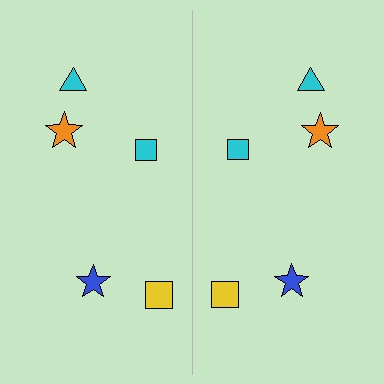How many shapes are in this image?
There are 10 shapes in this image.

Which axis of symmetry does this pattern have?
The pattern has a vertical axis of symmetry running through the center of the image.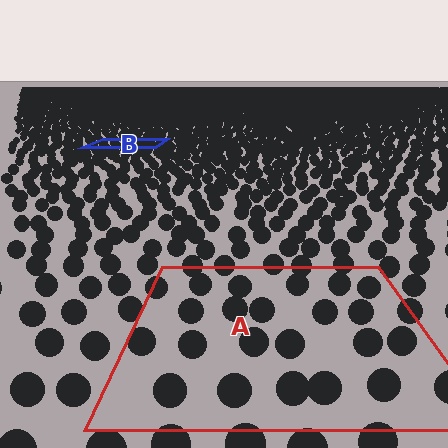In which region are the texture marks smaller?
The texture marks are smaller in region B, because it is farther away.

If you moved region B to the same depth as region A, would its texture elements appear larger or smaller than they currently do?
They would appear larger. At a closer depth, the same texture elements are projected at a bigger on-screen size.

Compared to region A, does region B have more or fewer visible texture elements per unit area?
Region B has more texture elements per unit area — they are packed more densely because it is farther away.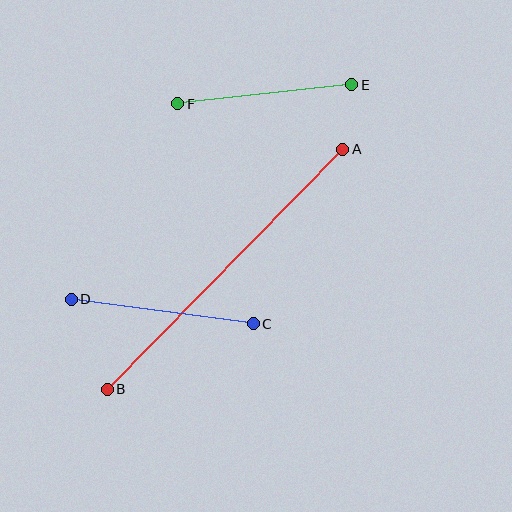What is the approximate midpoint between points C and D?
The midpoint is at approximately (162, 312) pixels.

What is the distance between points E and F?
The distance is approximately 175 pixels.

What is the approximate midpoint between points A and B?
The midpoint is at approximately (225, 269) pixels.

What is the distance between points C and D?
The distance is approximately 184 pixels.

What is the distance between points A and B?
The distance is approximately 336 pixels.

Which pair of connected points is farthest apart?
Points A and B are farthest apart.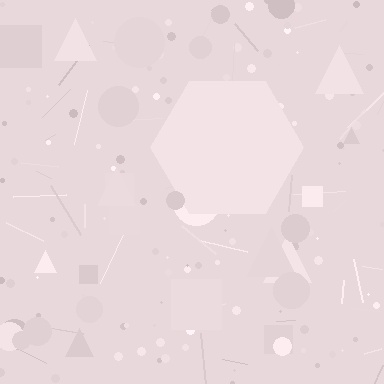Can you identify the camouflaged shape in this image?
The camouflaged shape is a hexagon.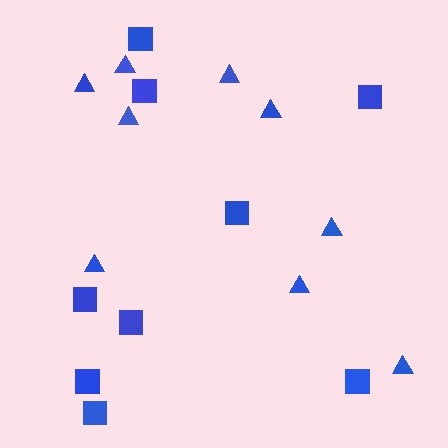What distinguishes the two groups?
There are 2 groups: one group of squares (9) and one group of triangles (9).